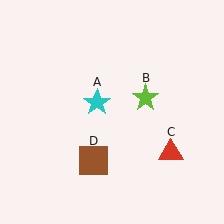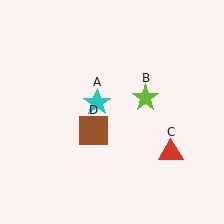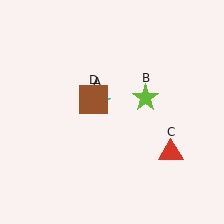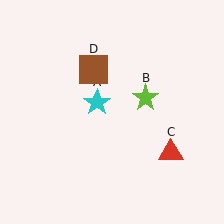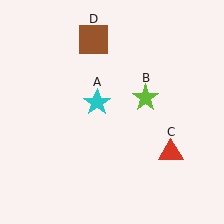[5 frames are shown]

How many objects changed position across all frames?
1 object changed position: brown square (object D).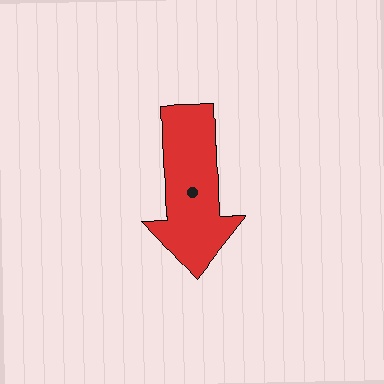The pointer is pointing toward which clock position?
Roughly 6 o'clock.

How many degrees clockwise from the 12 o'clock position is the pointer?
Approximately 178 degrees.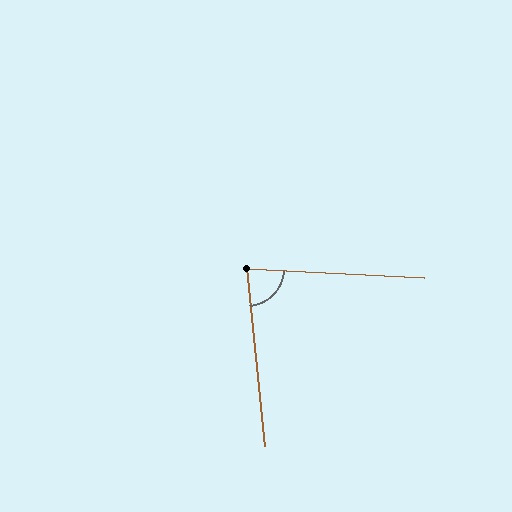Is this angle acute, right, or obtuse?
It is acute.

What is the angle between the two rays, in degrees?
Approximately 82 degrees.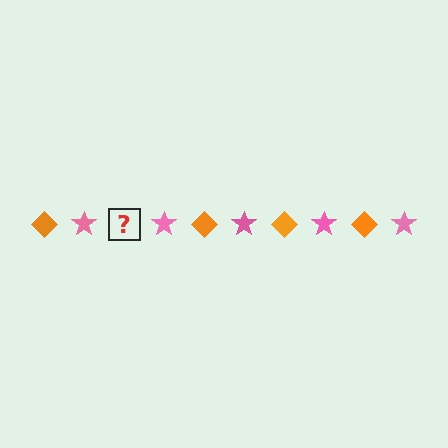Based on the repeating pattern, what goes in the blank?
The blank should be an orange diamond.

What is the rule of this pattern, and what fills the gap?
The rule is that the pattern alternates between orange diamond and pink star. The gap should be filled with an orange diamond.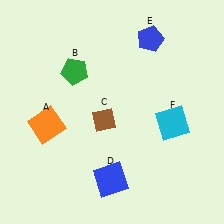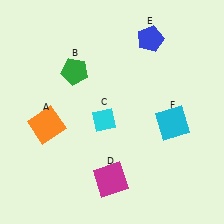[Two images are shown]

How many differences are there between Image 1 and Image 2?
There are 2 differences between the two images.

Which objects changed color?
C changed from brown to cyan. D changed from blue to magenta.